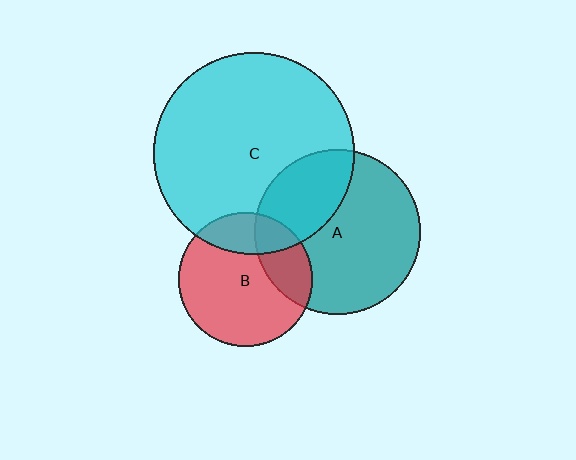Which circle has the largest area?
Circle C (cyan).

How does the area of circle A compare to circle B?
Approximately 1.5 times.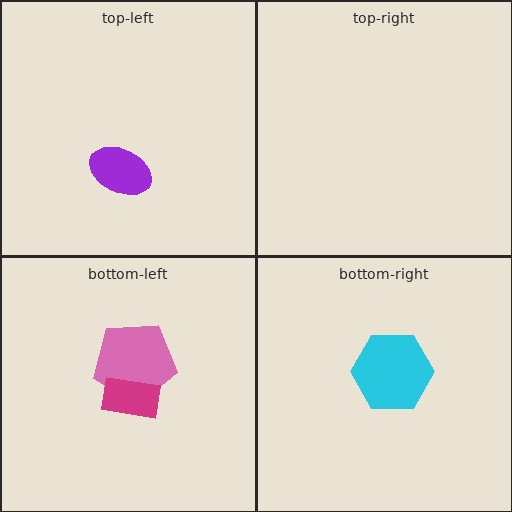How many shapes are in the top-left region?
1.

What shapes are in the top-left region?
The purple ellipse.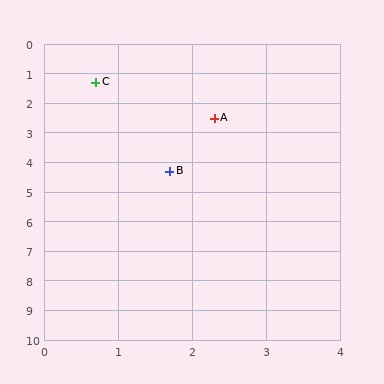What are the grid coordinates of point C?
Point C is at approximately (0.7, 1.3).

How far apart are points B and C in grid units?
Points B and C are about 3.2 grid units apart.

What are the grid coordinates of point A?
Point A is at approximately (2.3, 2.5).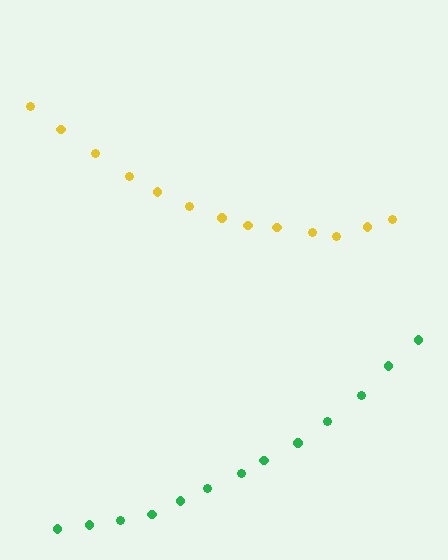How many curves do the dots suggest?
There are 2 distinct paths.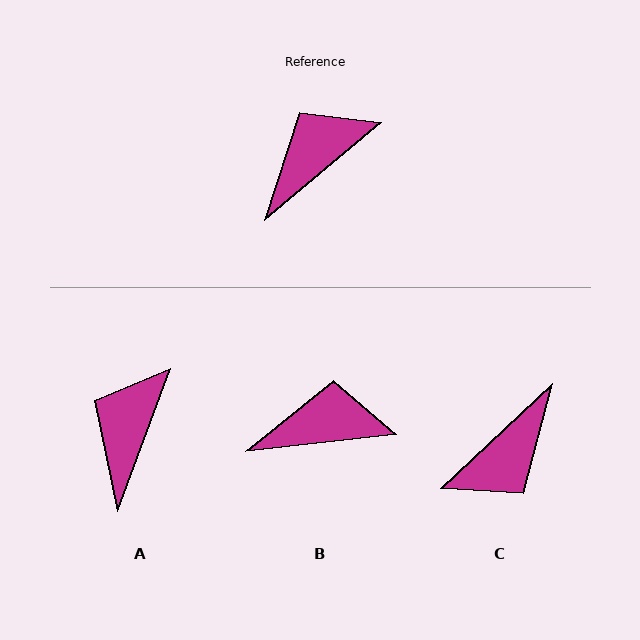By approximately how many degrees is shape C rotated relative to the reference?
Approximately 177 degrees clockwise.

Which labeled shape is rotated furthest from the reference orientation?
C, about 177 degrees away.